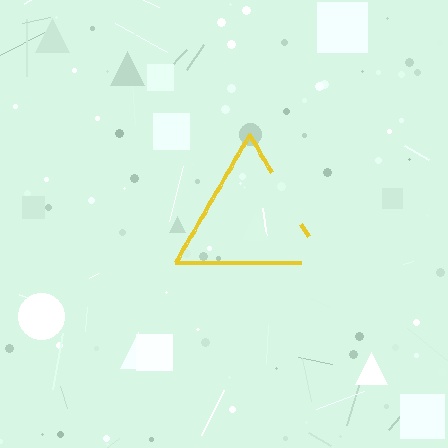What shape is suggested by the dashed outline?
The dashed outline suggests a triangle.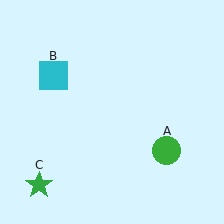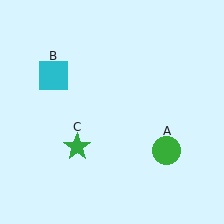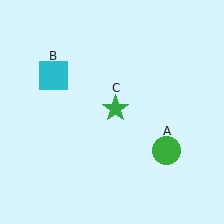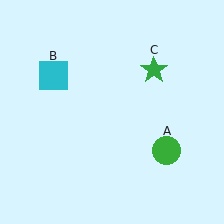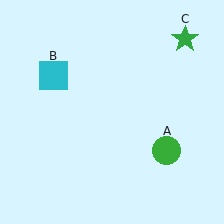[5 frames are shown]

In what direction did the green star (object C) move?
The green star (object C) moved up and to the right.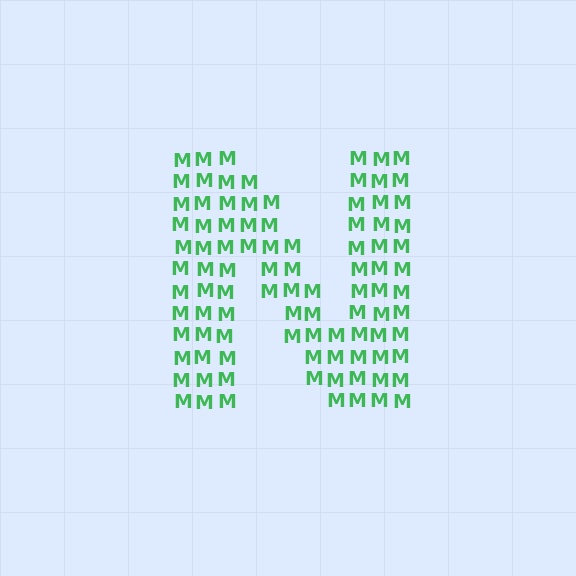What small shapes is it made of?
It is made of small letter M's.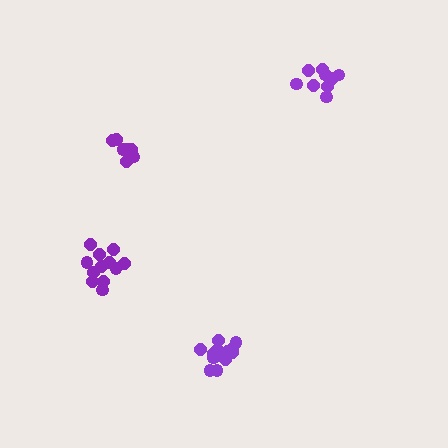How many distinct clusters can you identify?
There are 4 distinct clusters.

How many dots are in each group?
Group 1: 9 dots, Group 2: 12 dots, Group 3: 10 dots, Group 4: 14 dots (45 total).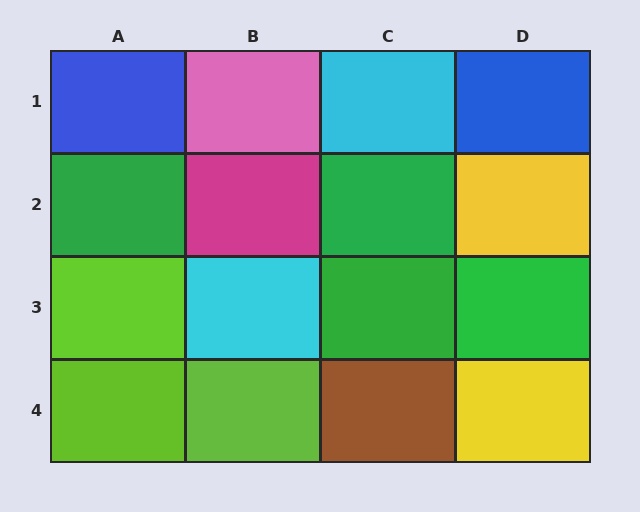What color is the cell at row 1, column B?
Pink.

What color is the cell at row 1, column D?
Blue.